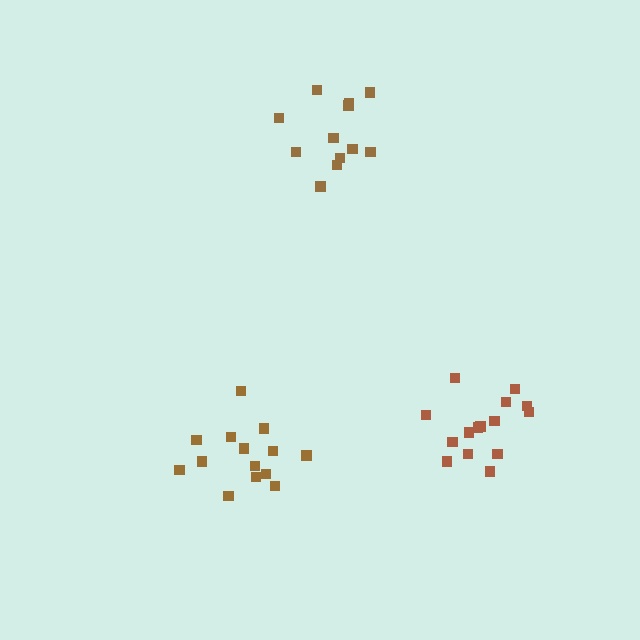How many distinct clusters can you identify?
There are 3 distinct clusters.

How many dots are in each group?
Group 1: 14 dots, Group 2: 12 dots, Group 3: 15 dots (41 total).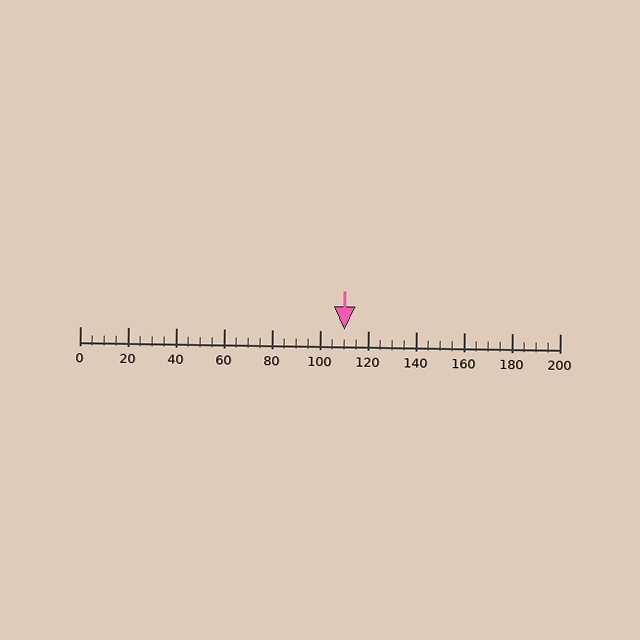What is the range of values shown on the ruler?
The ruler shows values from 0 to 200.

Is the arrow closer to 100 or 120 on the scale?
The arrow is closer to 120.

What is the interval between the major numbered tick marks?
The major tick marks are spaced 20 units apart.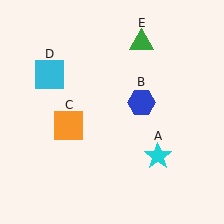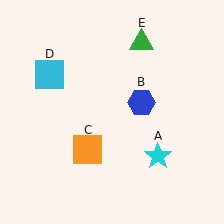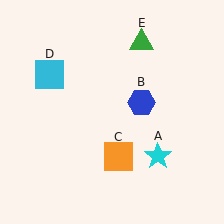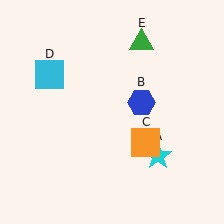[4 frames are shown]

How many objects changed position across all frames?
1 object changed position: orange square (object C).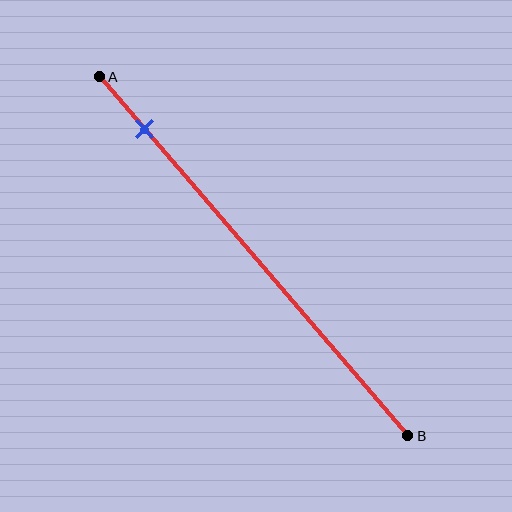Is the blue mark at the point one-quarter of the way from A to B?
No, the mark is at about 15% from A, not at the 25% one-quarter point.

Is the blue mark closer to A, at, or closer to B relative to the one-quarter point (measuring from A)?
The blue mark is closer to point A than the one-quarter point of segment AB.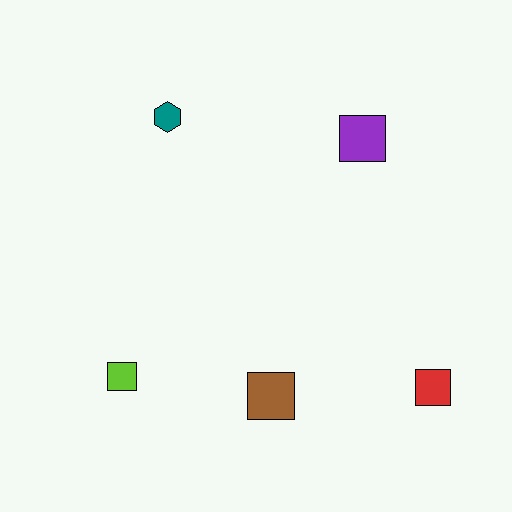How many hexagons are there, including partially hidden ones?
There is 1 hexagon.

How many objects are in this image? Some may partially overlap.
There are 5 objects.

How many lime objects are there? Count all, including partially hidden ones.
There is 1 lime object.